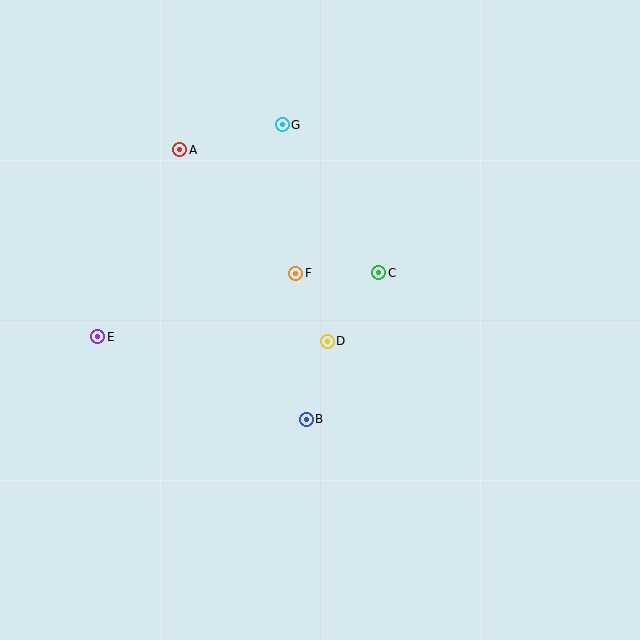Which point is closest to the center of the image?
Point D at (327, 341) is closest to the center.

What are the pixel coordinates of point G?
Point G is at (282, 125).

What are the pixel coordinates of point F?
Point F is at (296, 273).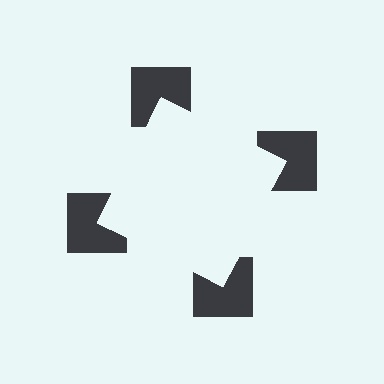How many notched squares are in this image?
There are 4 — one at each vertex of the illusory square.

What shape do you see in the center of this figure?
An illusory square — its edges are inferred from the aligned wedge cuts in the notched squares, not physically drawn.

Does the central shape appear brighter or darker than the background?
It typically appears slightly brighter than the background, even though no actual brightness change is drawn.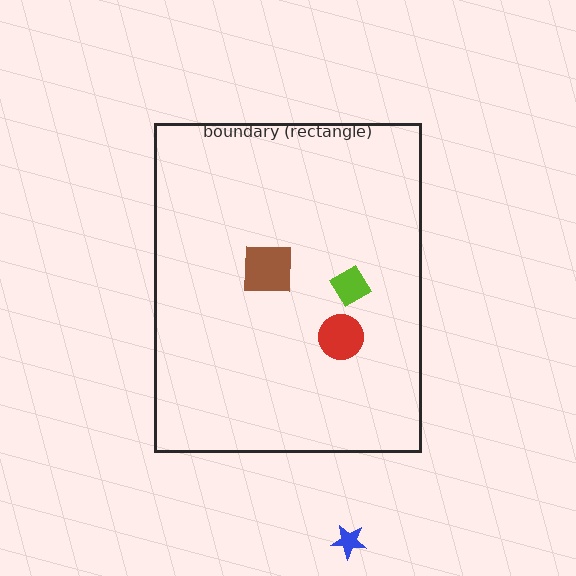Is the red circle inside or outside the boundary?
Inside.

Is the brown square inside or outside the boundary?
Inside.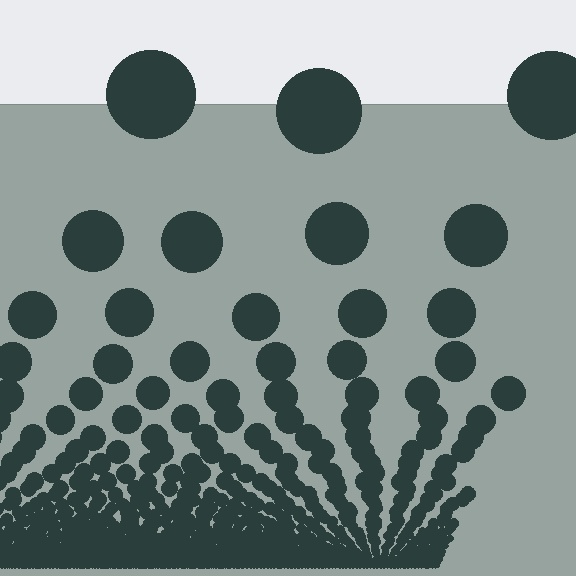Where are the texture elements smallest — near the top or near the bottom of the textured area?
Near the bottom.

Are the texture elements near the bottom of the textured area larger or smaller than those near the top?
Smaller. The gradient is inverted — elements near the bottom are smaller and denser.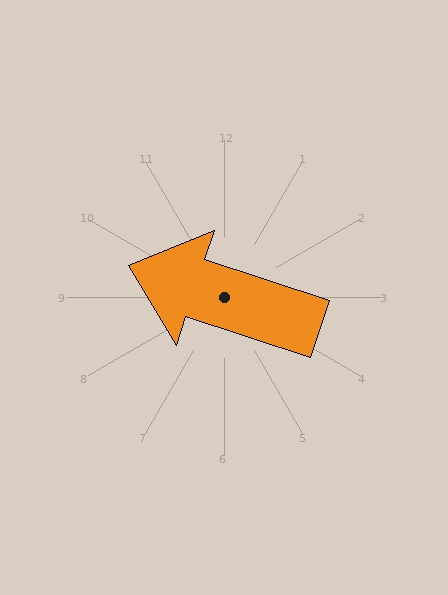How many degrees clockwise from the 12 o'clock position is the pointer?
Approximately 288 degrees.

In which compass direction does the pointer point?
West.